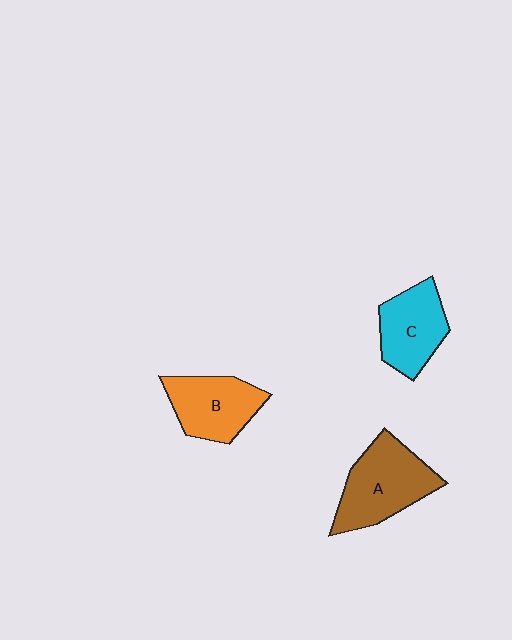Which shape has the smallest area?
Shape C (cyan).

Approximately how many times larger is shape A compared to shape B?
Approximately 1.2 times.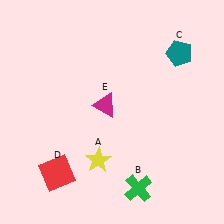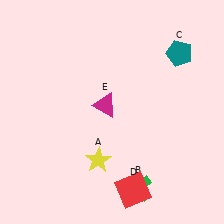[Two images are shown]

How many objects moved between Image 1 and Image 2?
1 object moved between the two images.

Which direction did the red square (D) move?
The red square (D) moved right.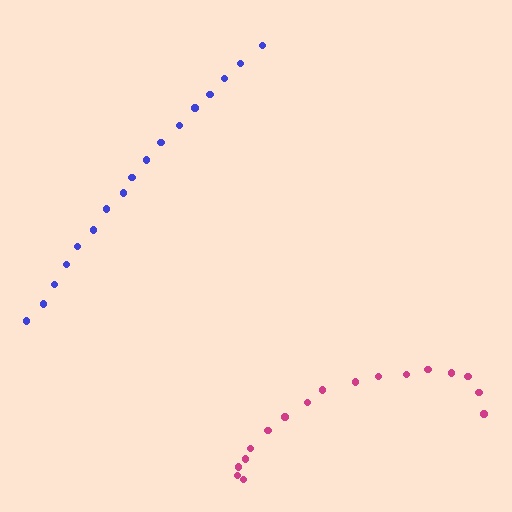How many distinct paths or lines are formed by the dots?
There are 2 distinct paths.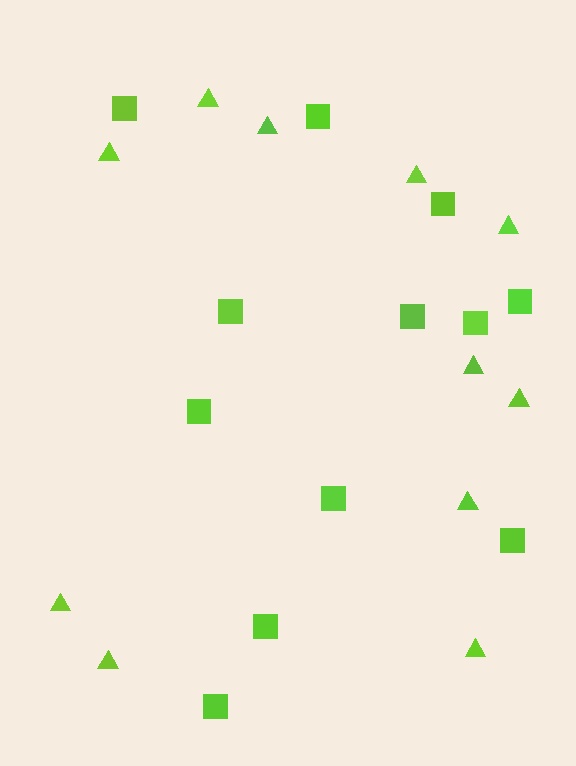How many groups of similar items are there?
There are 2 groups: one group of squares (12) and one group of triangles (11).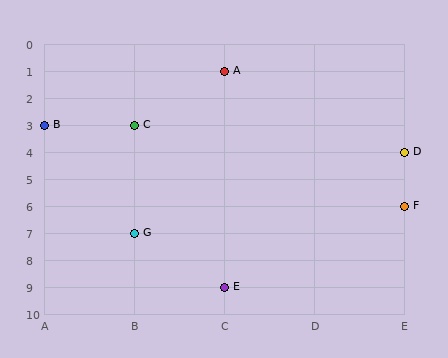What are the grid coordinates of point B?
Point B is at grid coordinates (A, 3).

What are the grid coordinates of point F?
Point F is at grid coordinates (E, 6).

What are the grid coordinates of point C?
Point C is at grid coordinates (B, 3).